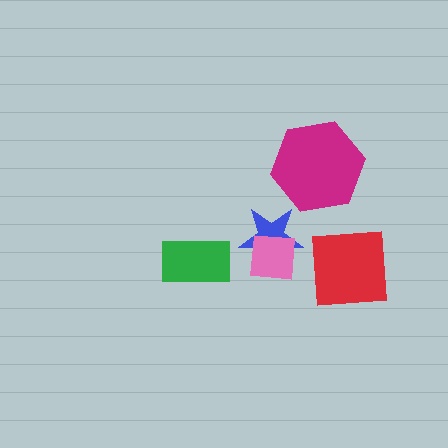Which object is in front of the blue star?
The pink square is in front of the blue star.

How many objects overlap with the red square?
0 objects overlap with the red square.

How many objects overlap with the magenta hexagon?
0 objects overlap with the magenta hexagon.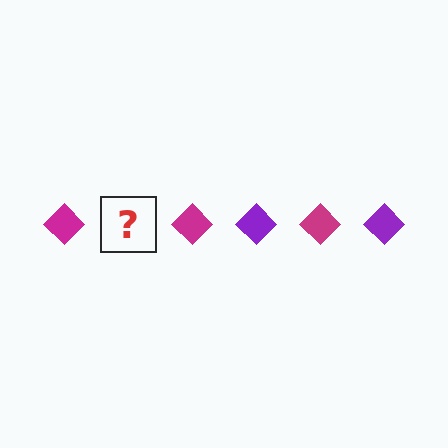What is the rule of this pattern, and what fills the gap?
The rule is that the pattern cycles through magenta, purple diamonds. The gap should be filled with a purple diamond.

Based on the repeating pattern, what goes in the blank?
The blank should be a purple diamond.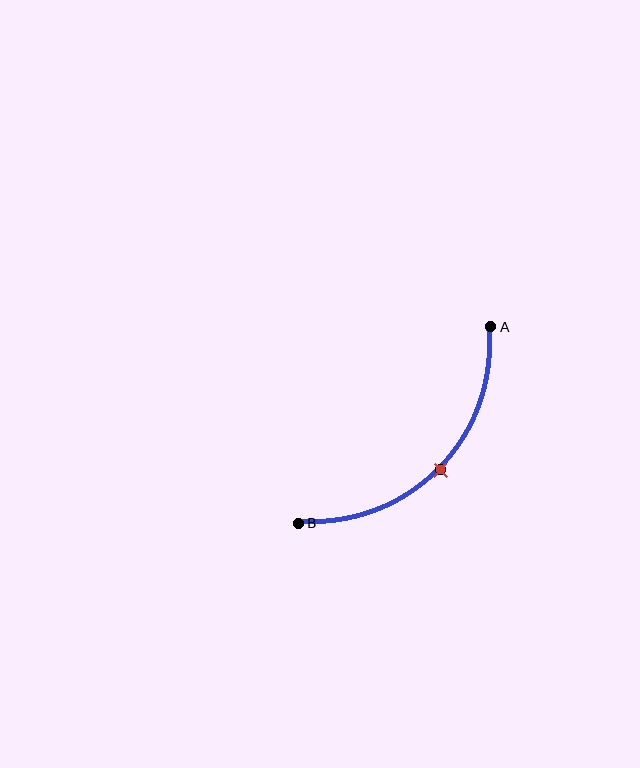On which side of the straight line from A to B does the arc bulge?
The arc bulges below and to the right of the straight line connecting A and B.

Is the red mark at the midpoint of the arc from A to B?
Yes. The red mark lies on the arc at equal arc-length from both A and B — it is the arc midpoint.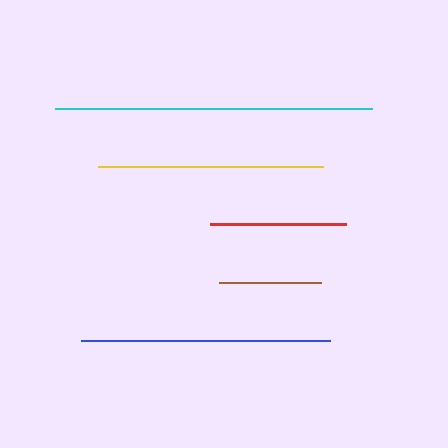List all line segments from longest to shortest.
From longest to shortest: cyan, blue, yellow, red, brown.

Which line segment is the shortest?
The brown line is the shortest at approximately 102 pixels.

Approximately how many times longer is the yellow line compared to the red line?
The yellow line is approximately 1.7 times the length of the red line.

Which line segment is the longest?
The cyan line is the longest at approximately 317 pixels.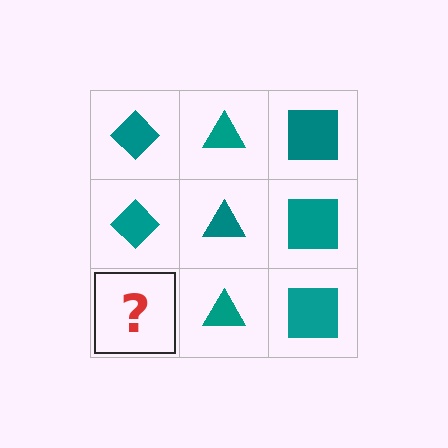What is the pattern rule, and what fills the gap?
The rule is that each column has a consistent shape. The gap should be filled with a teal diamond.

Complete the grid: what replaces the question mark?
The question mark should be replaced with a teal diamond.